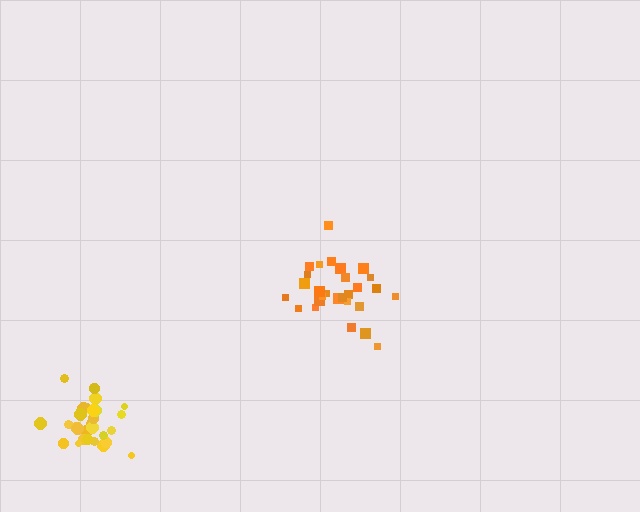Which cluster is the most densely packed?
Yellow.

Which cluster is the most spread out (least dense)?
Orange.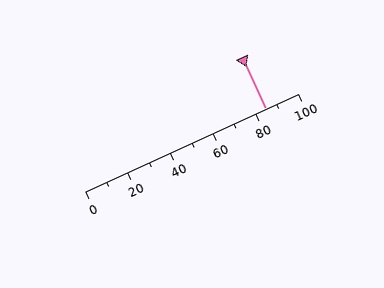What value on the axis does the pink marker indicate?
The marker indicates approximately 85.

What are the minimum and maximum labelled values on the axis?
The axis runs from 0 to 100.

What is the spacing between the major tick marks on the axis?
The major ticks are spaced 20 apart.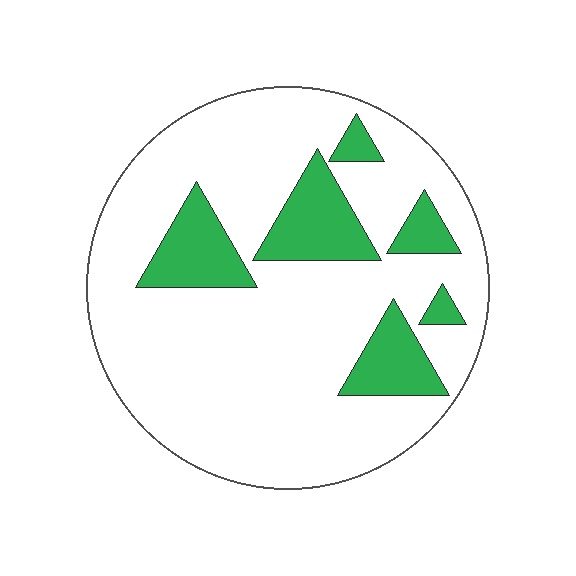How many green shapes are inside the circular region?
6.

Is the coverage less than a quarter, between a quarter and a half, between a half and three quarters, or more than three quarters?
Less than a quarter.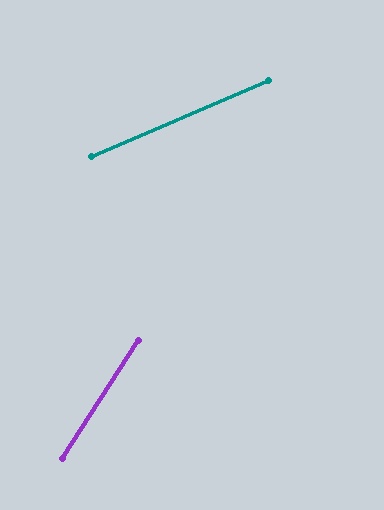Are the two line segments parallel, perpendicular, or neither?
Neither parallel nor perpendicular — they differ by about 34°.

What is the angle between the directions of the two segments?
Approximately 34 degrees.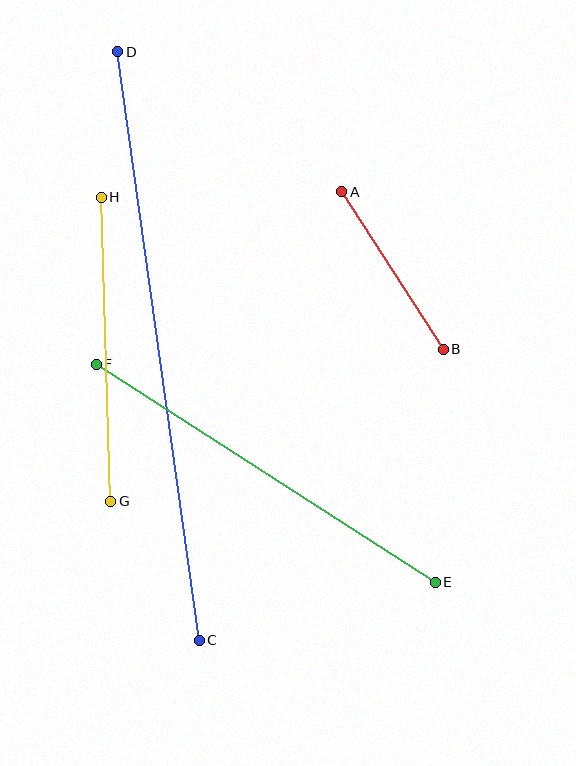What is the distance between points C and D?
The distance is approximately 594 pixels.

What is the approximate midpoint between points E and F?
The midpoint is at approximately (266, 473) pixels.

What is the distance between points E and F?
The distance is approximately 403 pixels.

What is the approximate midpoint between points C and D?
The midpoint is at approximately (158, 346) pixels.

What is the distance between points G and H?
The distance is approximately 305 pixels.